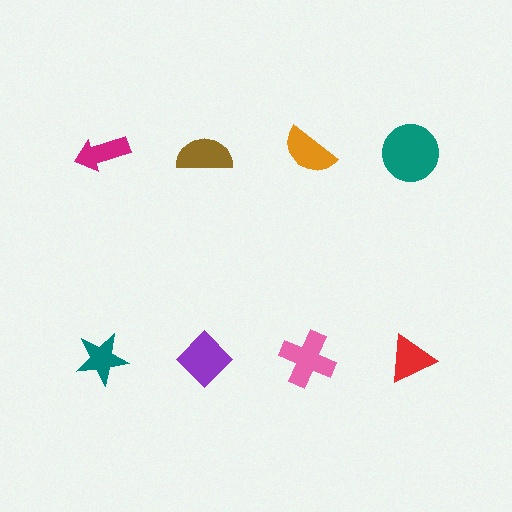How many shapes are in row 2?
4 shapes.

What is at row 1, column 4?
A teal circle.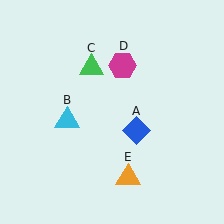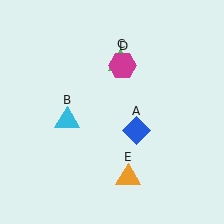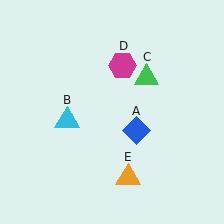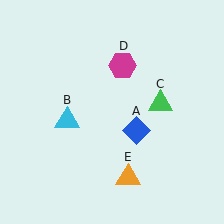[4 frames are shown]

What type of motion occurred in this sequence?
The green triangle (object C) rotated clockwise around the center of the scene.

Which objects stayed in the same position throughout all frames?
Blue diamond (object A) and cyan triangle (object B) and magenta hexagon (object D) and orange triangle (object E) remained stationary.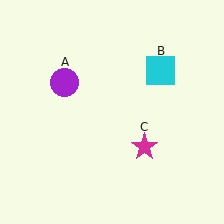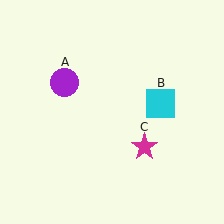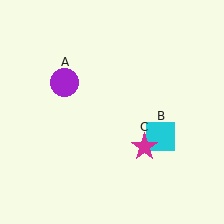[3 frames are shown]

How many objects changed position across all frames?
1 object changed position: cyan square (object B).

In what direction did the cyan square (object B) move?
The cyan square (object B) moved down.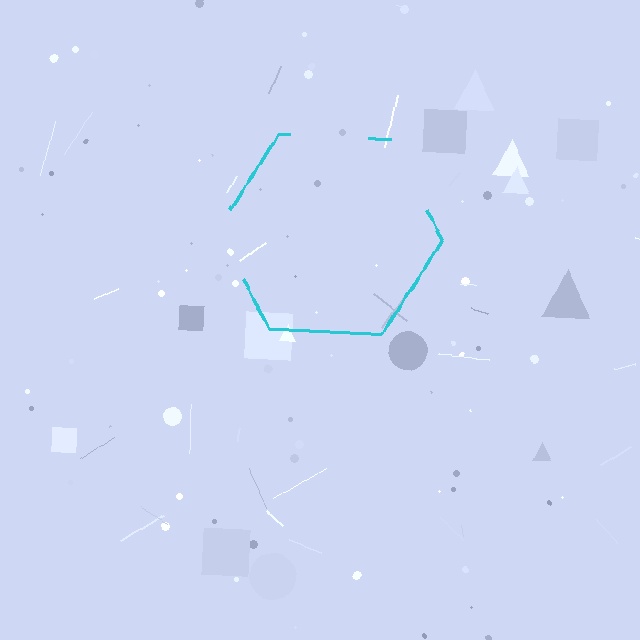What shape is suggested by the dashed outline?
The dashed outline suggests a hexagon.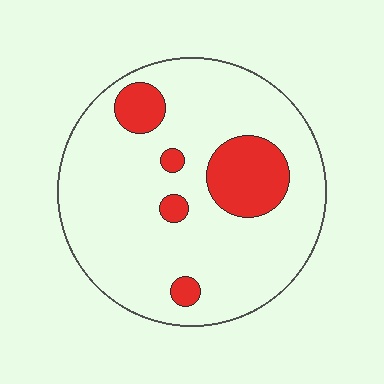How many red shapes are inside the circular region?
5.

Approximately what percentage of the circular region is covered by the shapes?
Approximately 15%.